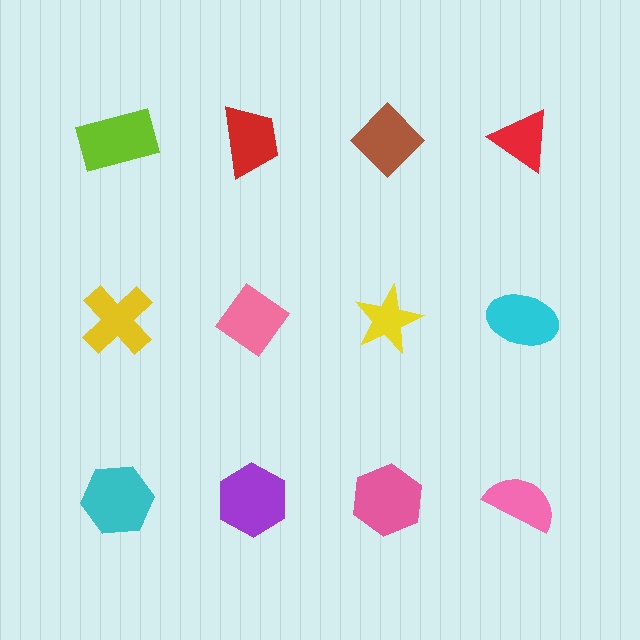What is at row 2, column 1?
A yellow cross.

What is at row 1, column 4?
A red triangle.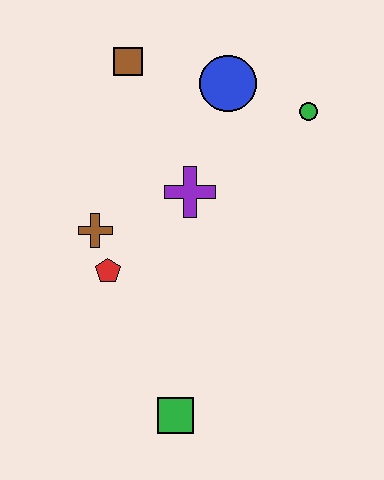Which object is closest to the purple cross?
The brown cross is closest to the purple cross.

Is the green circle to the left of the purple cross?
No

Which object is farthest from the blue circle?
The green square is farthest from the blue circle.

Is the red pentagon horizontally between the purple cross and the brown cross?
Yes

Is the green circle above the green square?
Yes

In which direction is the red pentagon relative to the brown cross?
The red pentagon is below the brown cross.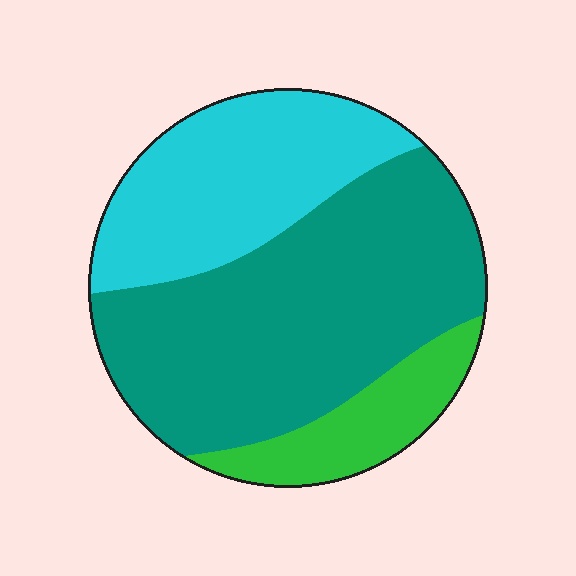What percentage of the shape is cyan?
Cyan covers about 30% of the shape.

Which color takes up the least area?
Green, at roughly 15%.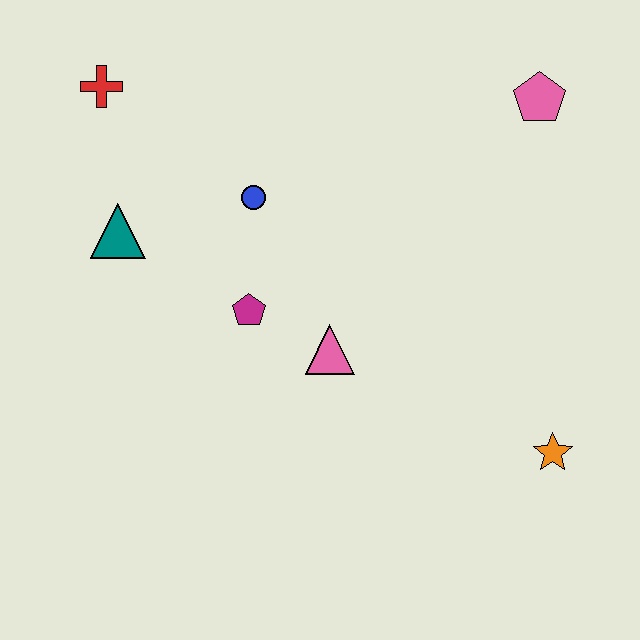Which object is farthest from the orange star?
The red cross is farthest from the orange star.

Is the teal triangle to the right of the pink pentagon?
No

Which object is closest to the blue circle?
The magenta pentagon is closest to the blue circle.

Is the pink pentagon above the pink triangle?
Yes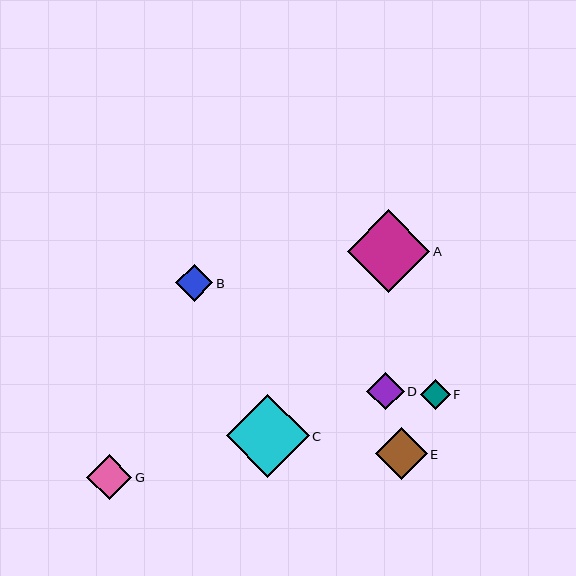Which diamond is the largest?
Diamond A is the largest with a size of approximately 83 pixels.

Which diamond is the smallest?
Diamond F is the smallest with a size of approximately 30 pixels.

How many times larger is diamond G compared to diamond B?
Diamond G is approximately 1.2 times the size of diamond B.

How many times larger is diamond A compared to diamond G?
Diamond A is approximately 1.8 times the size of diamond G.